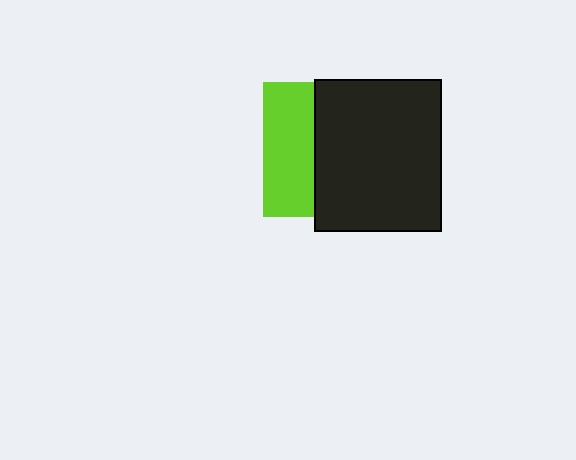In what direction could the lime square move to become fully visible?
The lime square could move left. That would shift it out from behind the black rectangle entirely.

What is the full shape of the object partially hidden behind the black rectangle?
The partially hidden object is a lime square.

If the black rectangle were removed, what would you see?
You would see the complete lime square.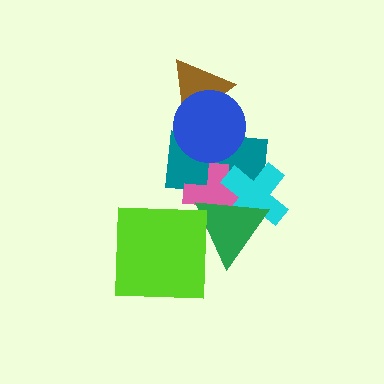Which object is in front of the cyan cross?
The green triangle is in front of the cyan cross.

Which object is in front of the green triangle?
The lime square is in front of the green triangle.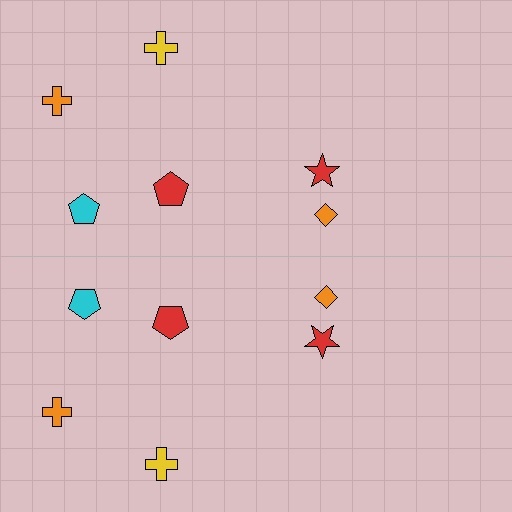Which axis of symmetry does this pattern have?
The pattern has a horizontal axis of symmetry running through the center of the image.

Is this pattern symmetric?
Yes, this pattern has bilateral (reflection) symmetry.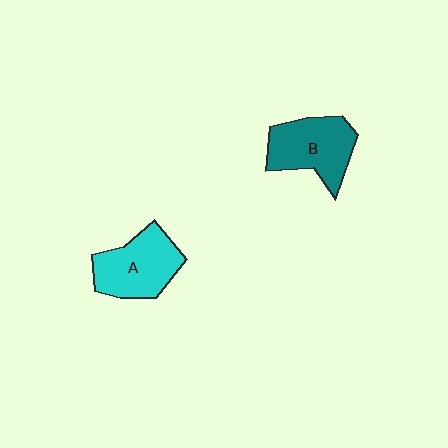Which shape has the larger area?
Shape A (cyan).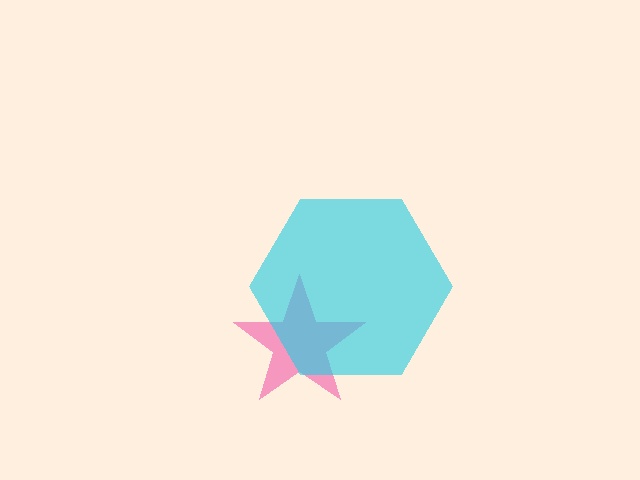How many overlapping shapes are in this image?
There are 2 overlapping shapes in the image.